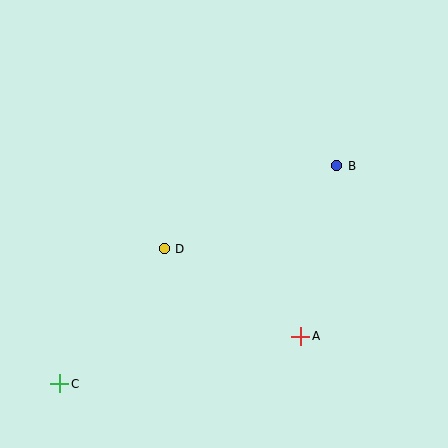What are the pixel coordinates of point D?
Point D is at (164, 249).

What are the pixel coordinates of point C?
Point C is at (60, 384).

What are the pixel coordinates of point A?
Point A is at (301, 336).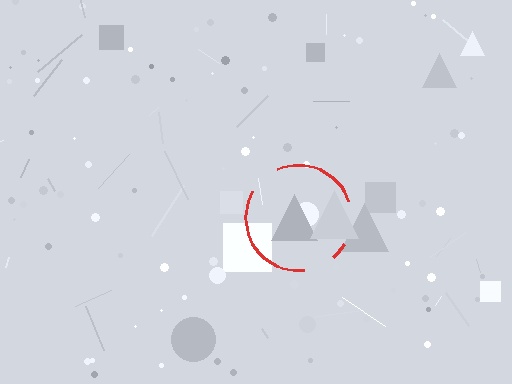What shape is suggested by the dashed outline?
The dashed outline suggests a circle.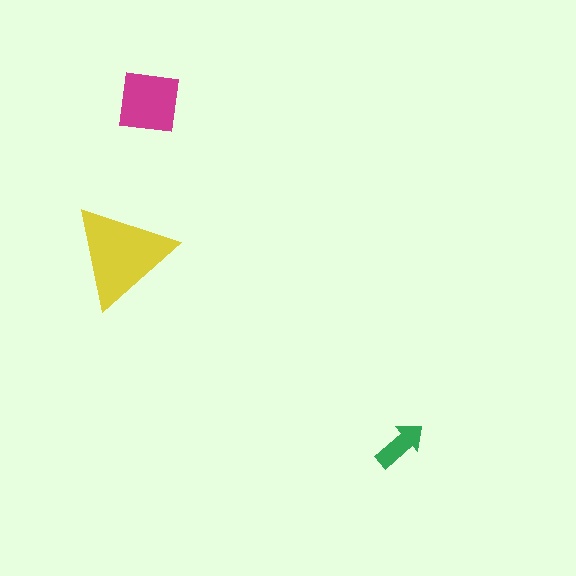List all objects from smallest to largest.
The green arrow, the magenta square, the yellow triangle.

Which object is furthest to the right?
The green arrow is rightmost.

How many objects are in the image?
There are 3 objects in the image.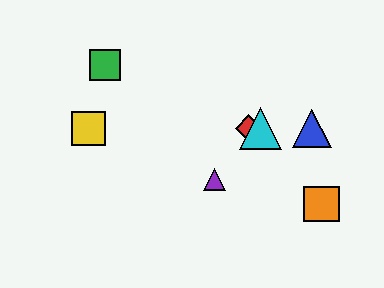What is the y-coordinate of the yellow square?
The yellow square is at y≈128.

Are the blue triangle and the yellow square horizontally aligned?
Yes, both are at y≈128.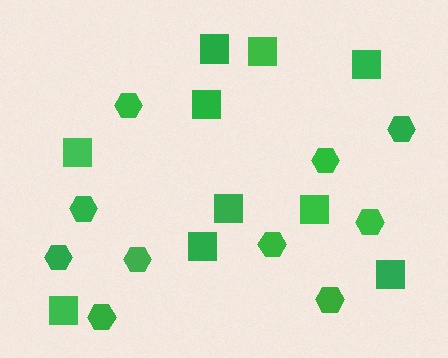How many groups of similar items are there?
There are 2 groups: one group of squares (10) and one group of hexagons (10).